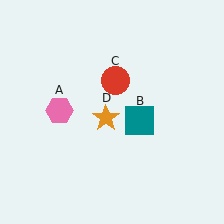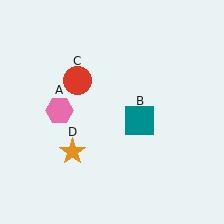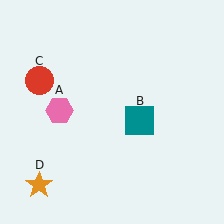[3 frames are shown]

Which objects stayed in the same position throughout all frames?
Pink hexagon (object A) and teal square (object B) remained stationary.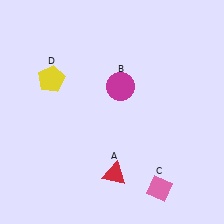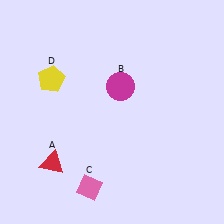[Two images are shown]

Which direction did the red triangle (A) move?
The red triangle (A) moved left.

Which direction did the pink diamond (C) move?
The pink diamond (C) moved left.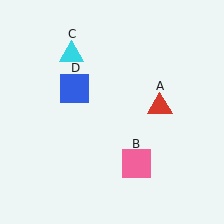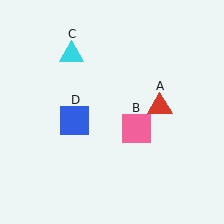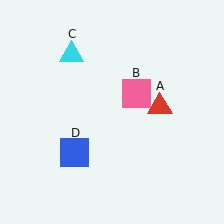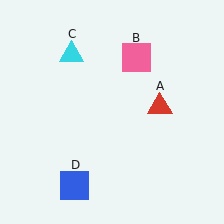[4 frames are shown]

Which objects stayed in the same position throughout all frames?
Red triangle (object A) and cyan triangle (object C) remained stationary.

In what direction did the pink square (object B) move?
The pink square (object B) moved up.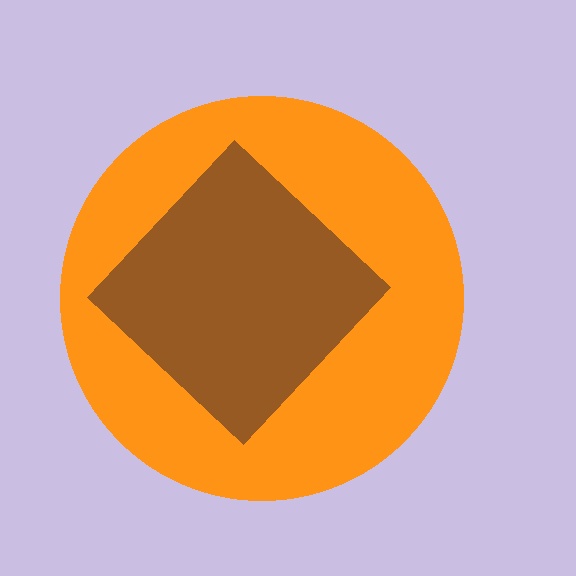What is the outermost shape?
The orange circle.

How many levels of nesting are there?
2.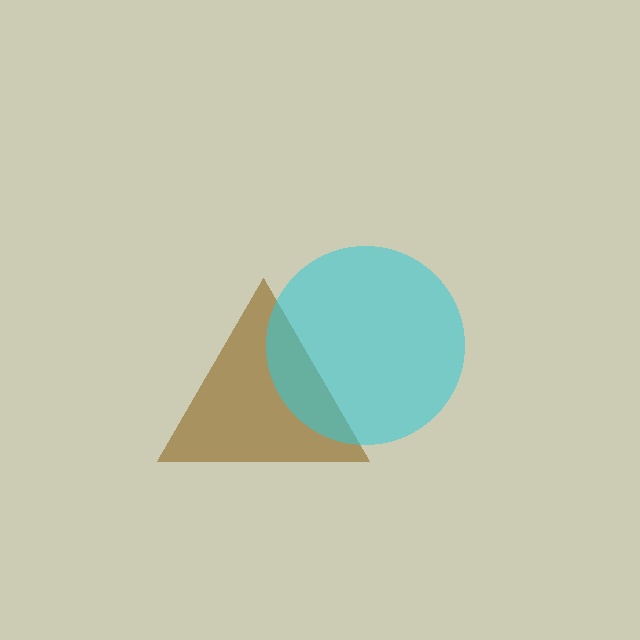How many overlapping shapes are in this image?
There are 2 overlapping shapes in the image.